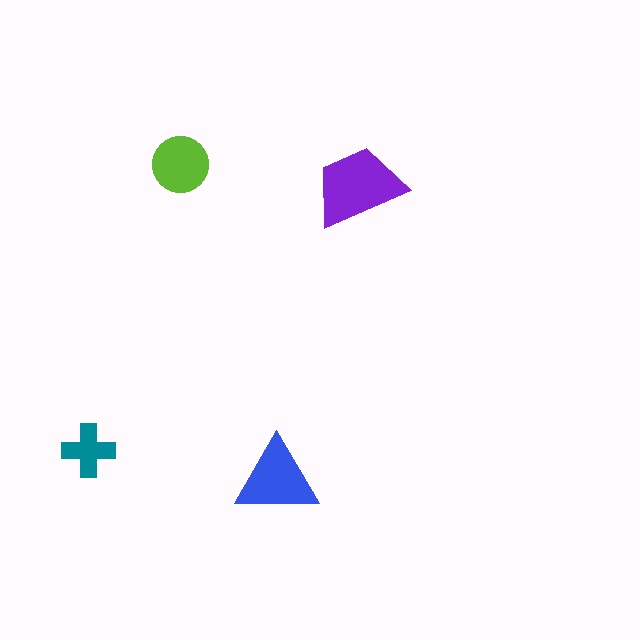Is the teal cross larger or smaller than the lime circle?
Smaller.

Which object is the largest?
The purple trapezoid.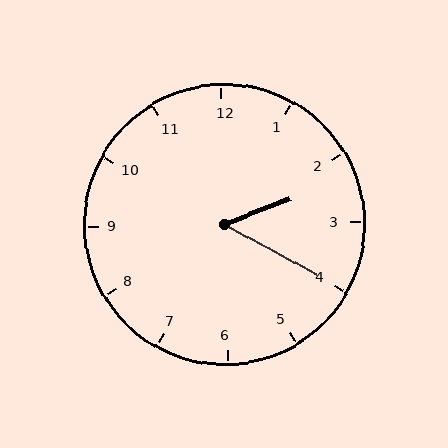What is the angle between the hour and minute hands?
Approximately 50 degrees.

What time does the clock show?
2:20.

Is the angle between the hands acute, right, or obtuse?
It is acute.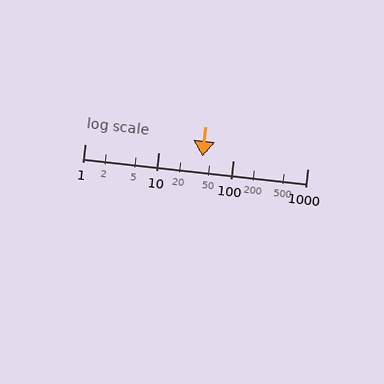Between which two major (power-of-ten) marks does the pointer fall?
The pointer is between 10 and 100.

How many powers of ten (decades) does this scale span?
The scale spans 3 decades, from 1 to 1000.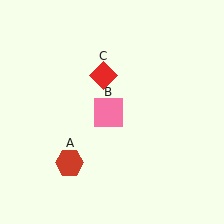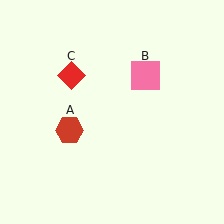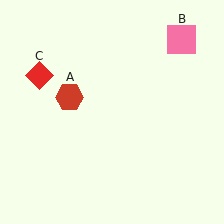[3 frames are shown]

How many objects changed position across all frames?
3 objects changed position: red hexagon (object A), pink square (object B), red diamond (object C).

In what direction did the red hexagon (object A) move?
The red hexagon (object A) moved up.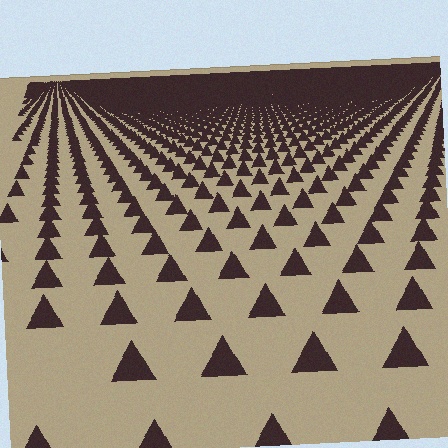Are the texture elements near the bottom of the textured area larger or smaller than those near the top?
Larger. Near the bottom, elements are closer to the viewer and appear at a bigger on-screen size.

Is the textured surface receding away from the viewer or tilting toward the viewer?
The surface is receding away from the viewer. Texture elements get smaller and denser toward the top.